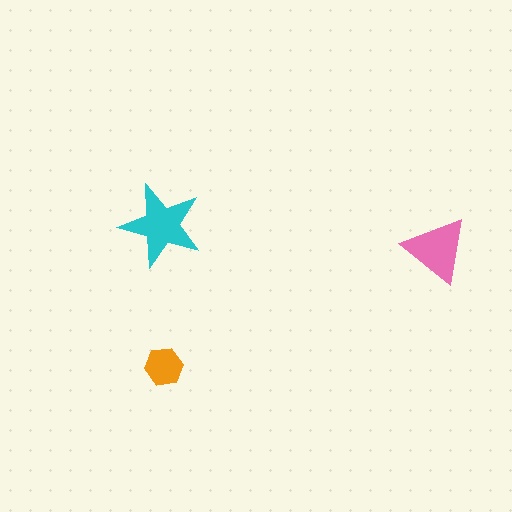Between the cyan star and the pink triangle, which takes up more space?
The cyan star.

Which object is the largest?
The cyan star.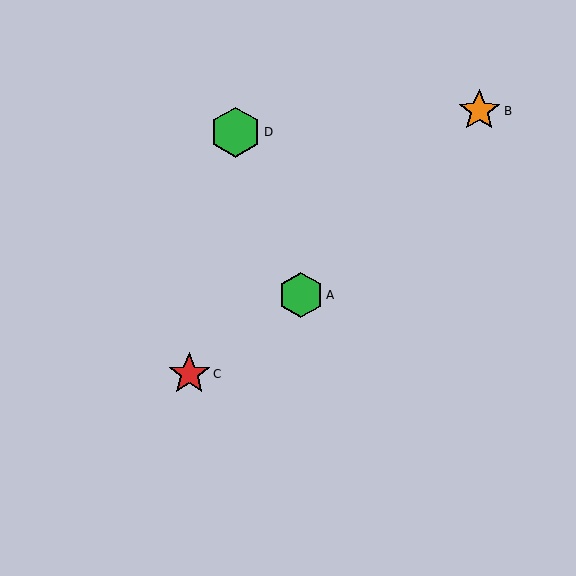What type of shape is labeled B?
Shape B is an orange star.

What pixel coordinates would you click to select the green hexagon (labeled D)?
Click at (236, 132) to select the green hexagon D.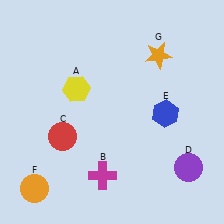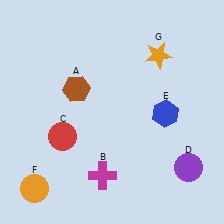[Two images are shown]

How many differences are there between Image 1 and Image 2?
There is 1 difference between the two images.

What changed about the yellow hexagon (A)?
In Image 1, A is yellow. In Image 2, it changed to brown.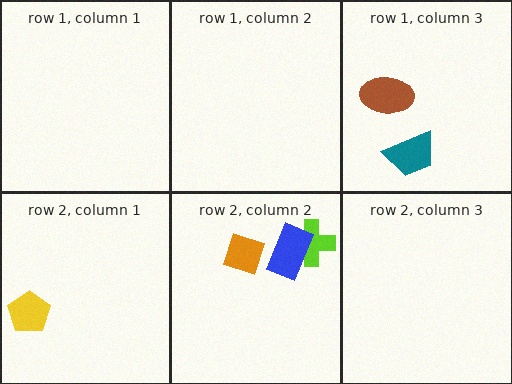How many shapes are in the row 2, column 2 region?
3.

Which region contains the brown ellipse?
The row 1, column 3 region.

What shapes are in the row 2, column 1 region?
The yellow pentagon.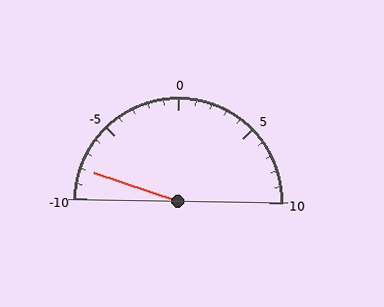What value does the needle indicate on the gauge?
The needle indicates approximately -8.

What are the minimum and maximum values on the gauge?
The gauge ranges from -10 to 10.